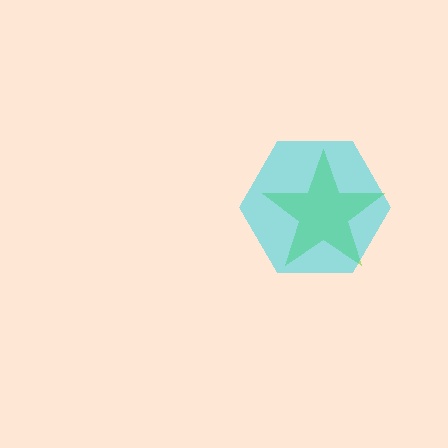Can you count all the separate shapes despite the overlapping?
Yes, there are 2 separate shapes.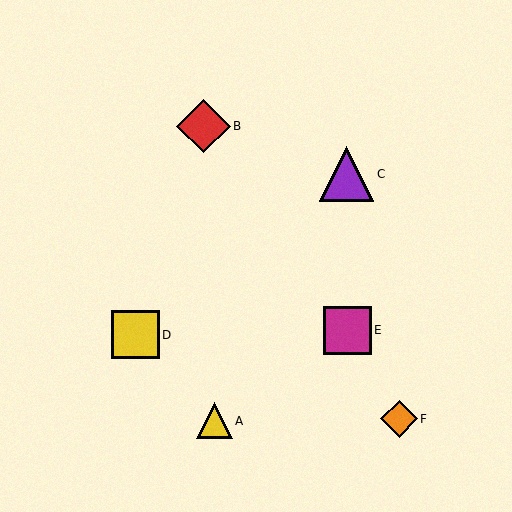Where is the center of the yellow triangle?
The center of the yellow triangle is at (214, 421).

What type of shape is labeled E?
Shape E is a magenta square.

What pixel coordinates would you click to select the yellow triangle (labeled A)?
Click at (214, 421) to select the yellow triangle A.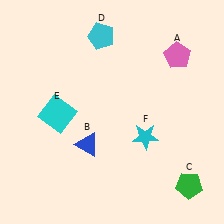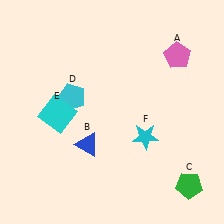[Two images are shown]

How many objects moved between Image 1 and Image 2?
1 object moved between the two images.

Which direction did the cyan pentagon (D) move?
The cyan pentagon (D) moved down.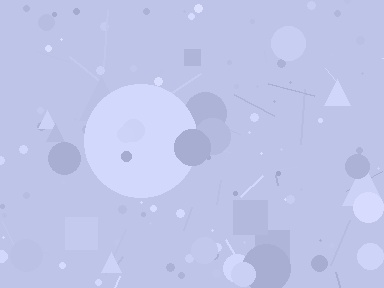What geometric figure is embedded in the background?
A circle is embedded in the background.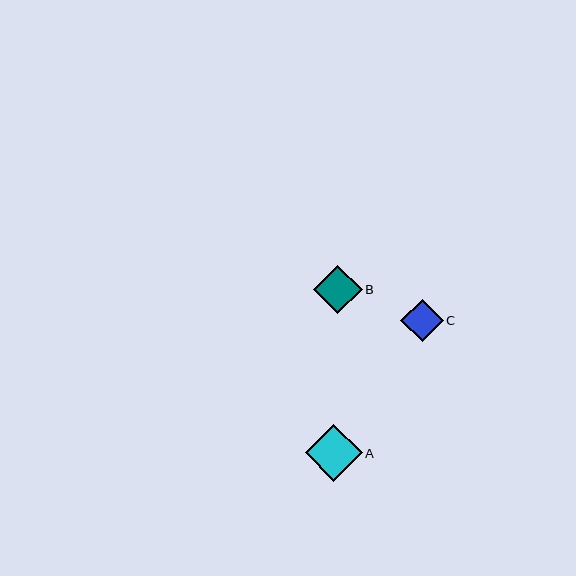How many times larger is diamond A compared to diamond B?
Diamond A is approximately 1.2 times the size of diamond B.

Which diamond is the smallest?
Diamond C is the smallest with a size of approximately 43 pixels.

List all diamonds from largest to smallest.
From largest to smallest: A, B, C.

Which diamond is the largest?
Diamond A is the largest with a size of approximately 57 pixels.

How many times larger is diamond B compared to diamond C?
Diamond B is approximately 1.1 times the size of diamond C.